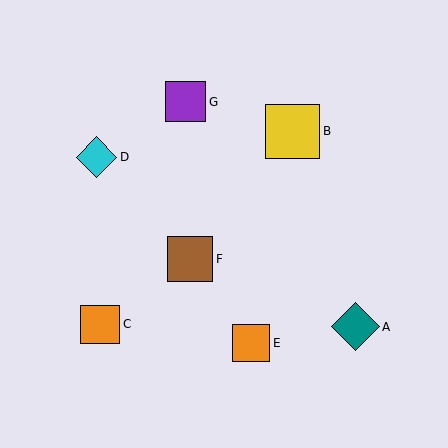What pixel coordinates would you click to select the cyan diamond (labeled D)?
Click at (97, 157) to select the cyan diamond D.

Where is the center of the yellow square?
The center of the yellow square is at (293, 131).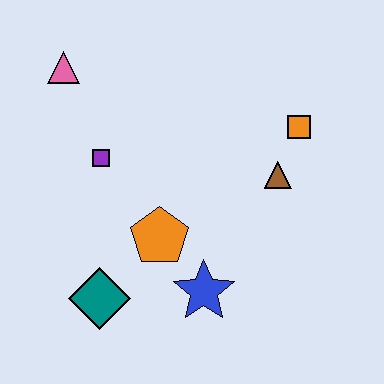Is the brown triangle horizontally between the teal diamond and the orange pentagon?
No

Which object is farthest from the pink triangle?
The blue star is farthest from the pink triangle.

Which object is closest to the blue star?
The orange pentagon is closest to the blue star.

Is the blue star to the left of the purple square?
No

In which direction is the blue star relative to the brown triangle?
The blue star is below the brown triangle.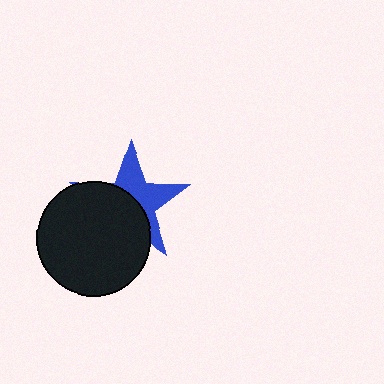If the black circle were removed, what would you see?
You would see the complete blue star.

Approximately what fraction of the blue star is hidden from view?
Roughly 54% of the blue star is hidden behind the black circle.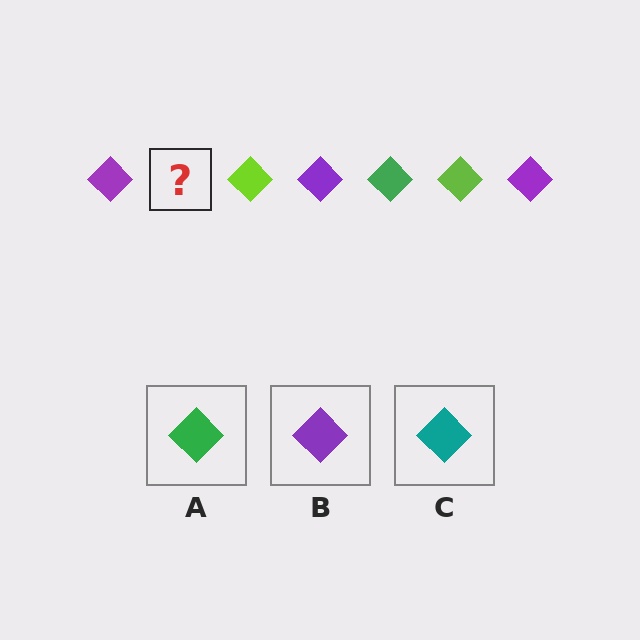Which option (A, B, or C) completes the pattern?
A.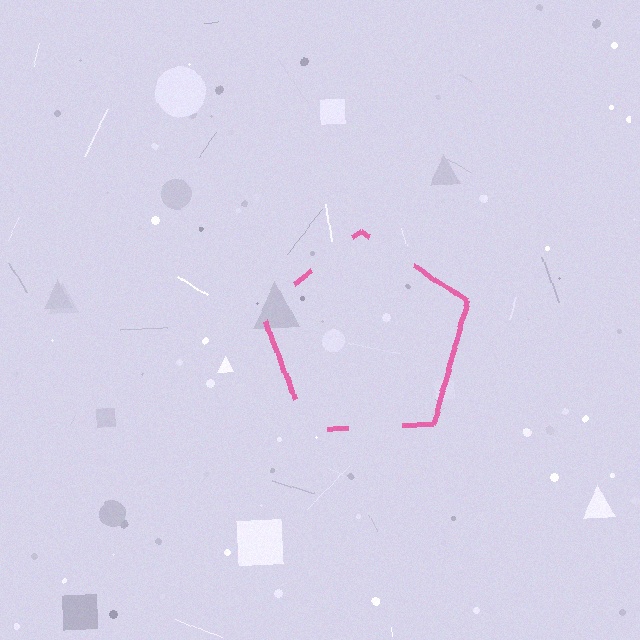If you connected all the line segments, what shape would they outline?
They would outline a pentagon.